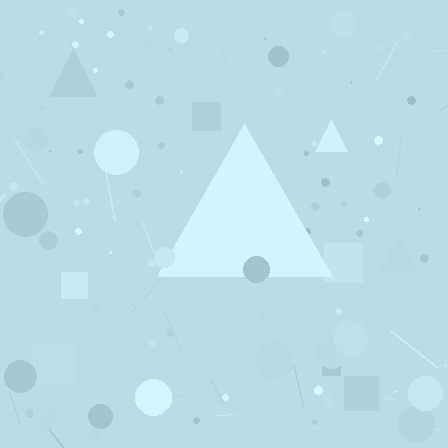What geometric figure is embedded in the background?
A triangle is embedded in the background.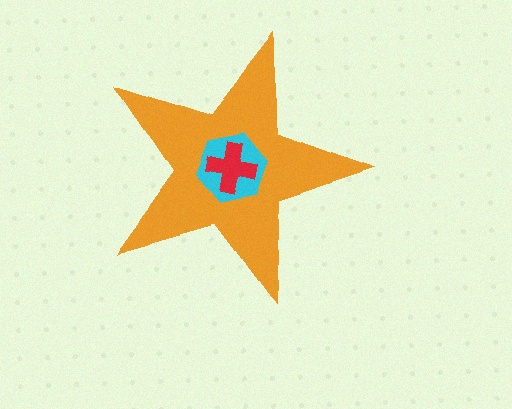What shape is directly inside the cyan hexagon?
The red cross.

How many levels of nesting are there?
3.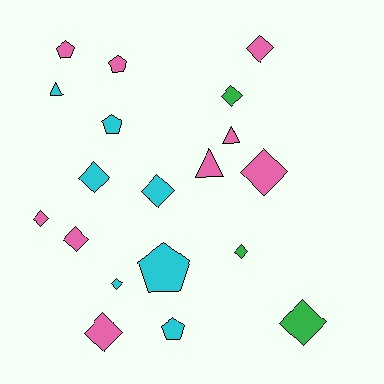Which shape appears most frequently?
Diamond, with 11 objects.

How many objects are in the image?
There are 19 objects.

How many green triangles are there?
There are no green triangles.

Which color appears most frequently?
Pink, with 9 objects.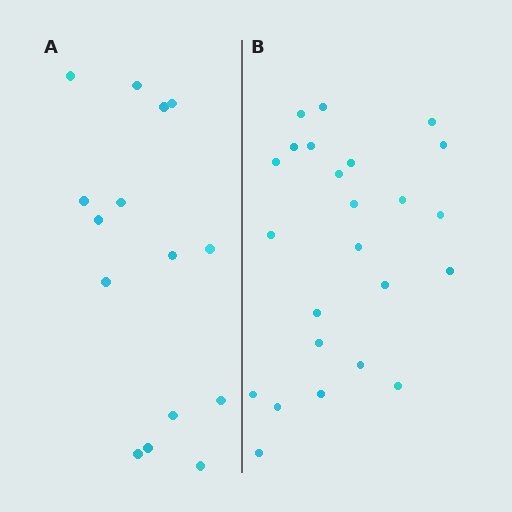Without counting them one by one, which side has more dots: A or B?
Region B (the right region) has more dots.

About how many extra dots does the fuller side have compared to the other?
Region B has roughly 8 or so more dots than region A.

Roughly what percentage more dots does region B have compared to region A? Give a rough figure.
About 60% more.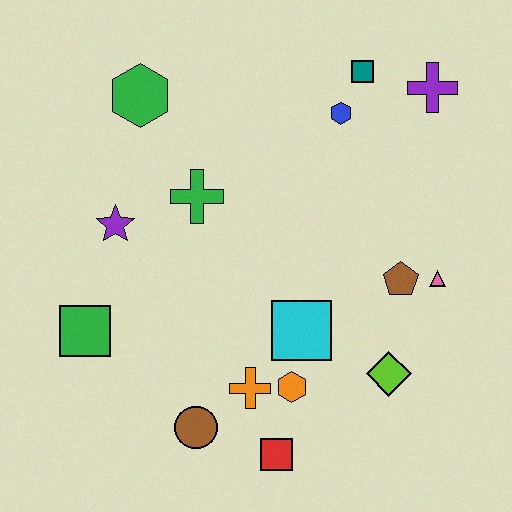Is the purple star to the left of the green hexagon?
Yes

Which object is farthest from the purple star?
The purple cross is farthest from the purple star.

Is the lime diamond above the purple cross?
No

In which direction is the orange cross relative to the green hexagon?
The orange cross is below the green hexagon.